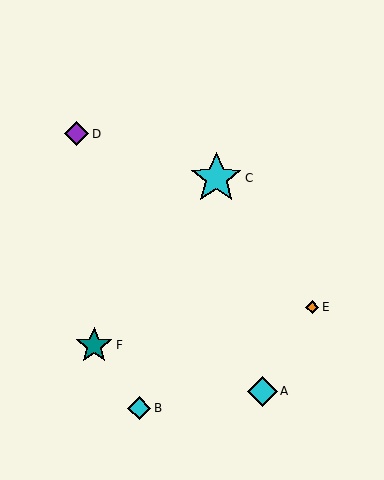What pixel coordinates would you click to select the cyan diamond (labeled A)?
Click at (262, 391) to select the cyan diamond A.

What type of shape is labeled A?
Shape A is a cyan diamond.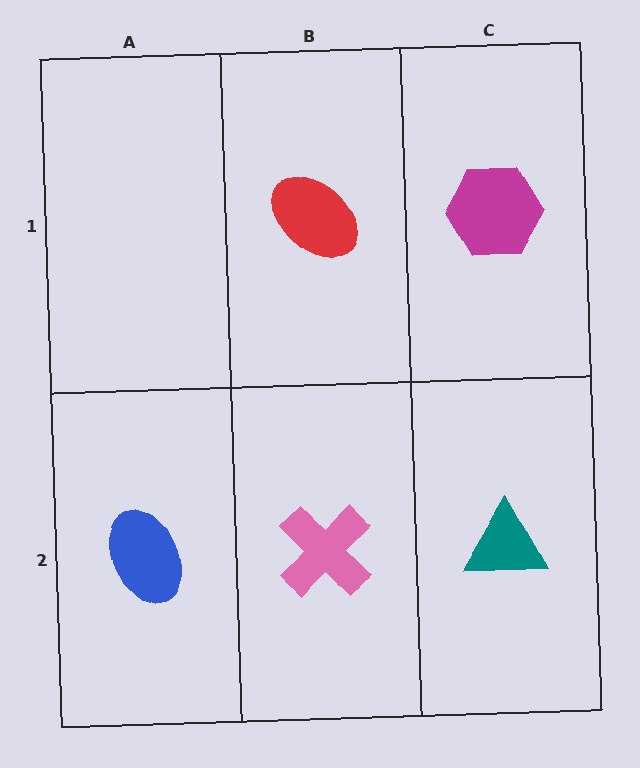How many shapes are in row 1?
2 shapes.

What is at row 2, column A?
A blue ellipse.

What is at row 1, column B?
A red ellipse.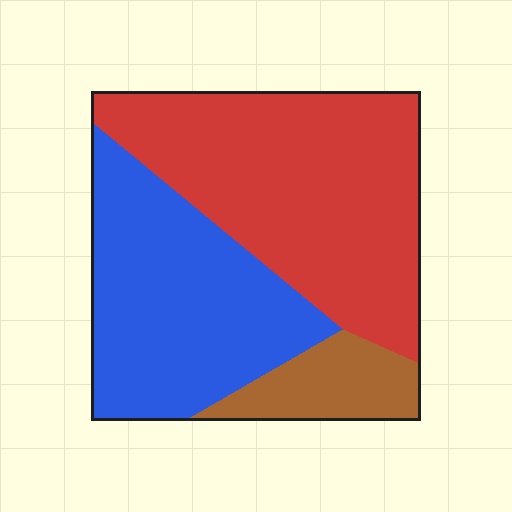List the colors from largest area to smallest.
From largest to smallest: red, blue, brown.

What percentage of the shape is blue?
Blue takes up about three eighths (3/8) of the shape.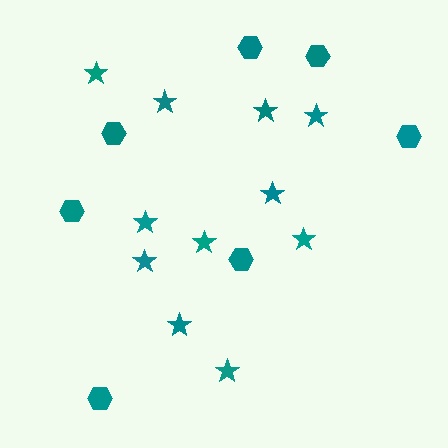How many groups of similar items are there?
There are 2 groups: one group of hexagons (7) and one group of stars (11).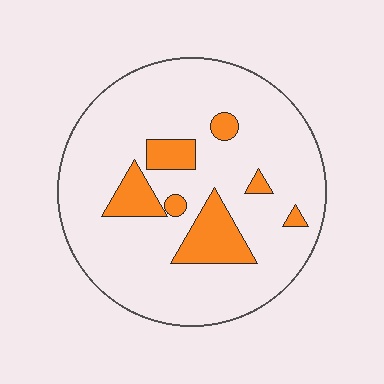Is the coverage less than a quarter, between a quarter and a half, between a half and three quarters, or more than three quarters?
Less than a quarter.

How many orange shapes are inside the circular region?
7.